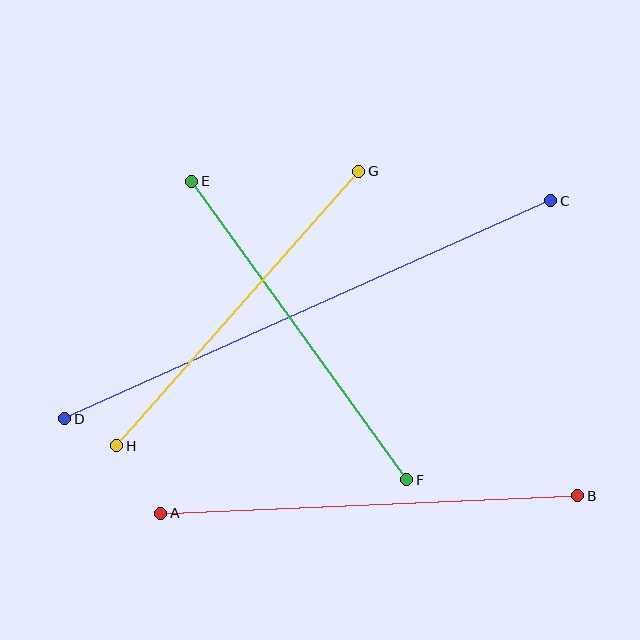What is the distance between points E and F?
The distance is approximately 368 pixels.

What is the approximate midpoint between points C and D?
The midpoint is at approximately (308, 310) pixels.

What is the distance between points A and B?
The distance is approximately 418 pixels.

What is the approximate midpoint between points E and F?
The midpoint is at approximately (299, 331) pixels.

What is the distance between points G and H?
The distance is approximately 366 pixels.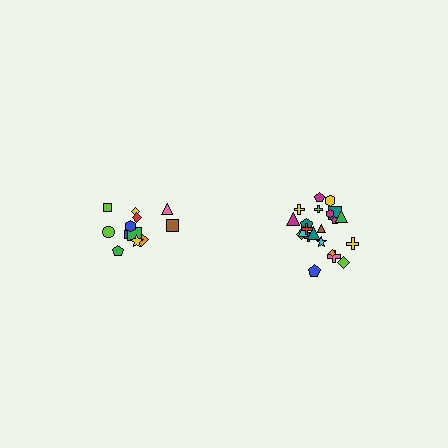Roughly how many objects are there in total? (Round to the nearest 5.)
Roughly 35 objects in total.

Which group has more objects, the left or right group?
The right group.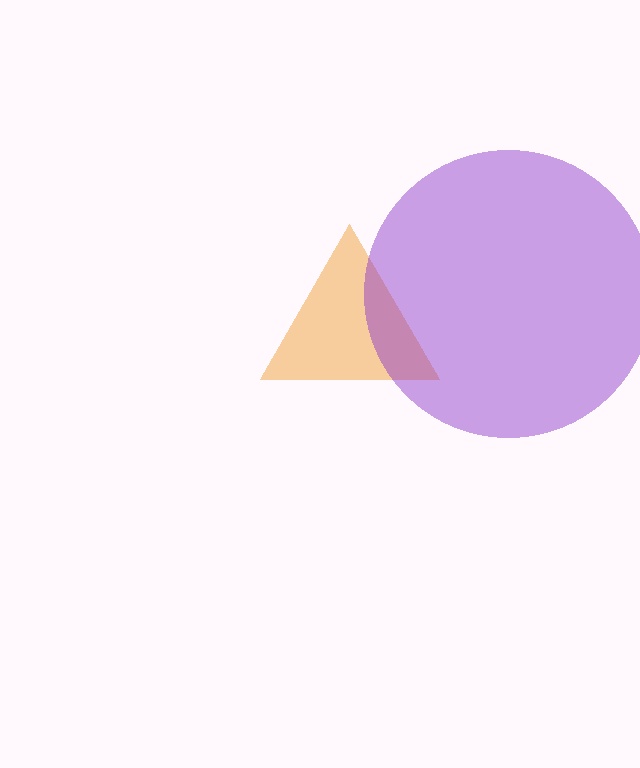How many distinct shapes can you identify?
There are 2 distinct shapes: an orange triangle, a purple circle.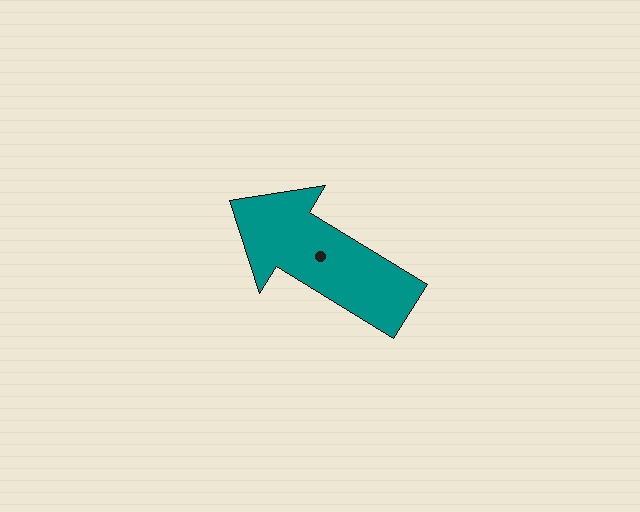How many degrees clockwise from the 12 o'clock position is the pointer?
Approximately 301 degrees.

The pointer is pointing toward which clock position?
Roughly 10 o'clock.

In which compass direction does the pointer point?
Northwest.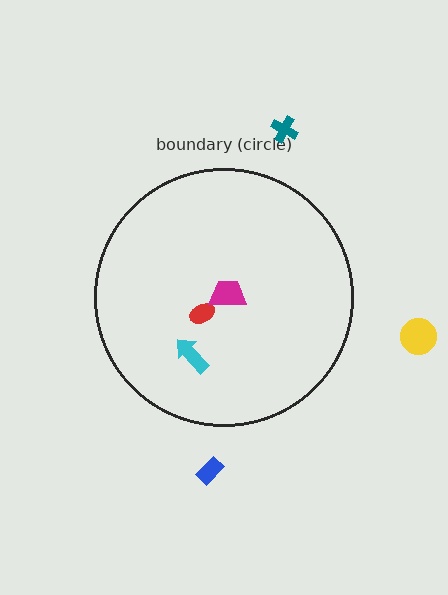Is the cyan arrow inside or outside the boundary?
Inside.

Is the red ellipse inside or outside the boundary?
Inside.